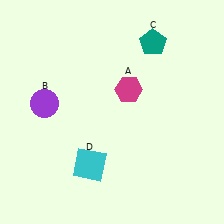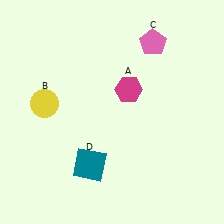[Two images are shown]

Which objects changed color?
B changed from purple to yellow. C changed from teal to pink. D changed from cyan to teal.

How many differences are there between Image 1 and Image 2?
There are 3 differences between the two images.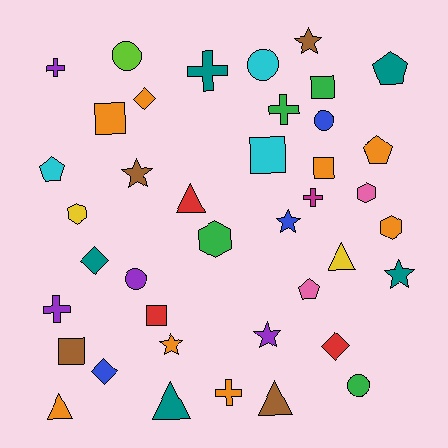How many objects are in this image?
There are 40 objects.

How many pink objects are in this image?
There are 2 pink objects.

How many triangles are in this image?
There are 5 triangles.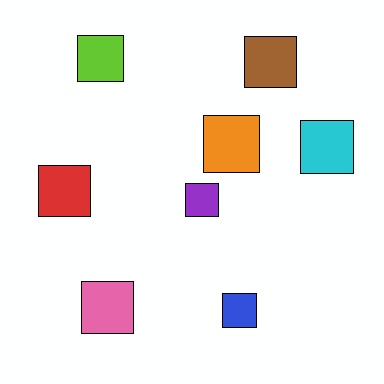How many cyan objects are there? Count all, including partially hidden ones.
There is 1 cyan object.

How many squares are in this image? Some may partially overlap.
There are 8 squares.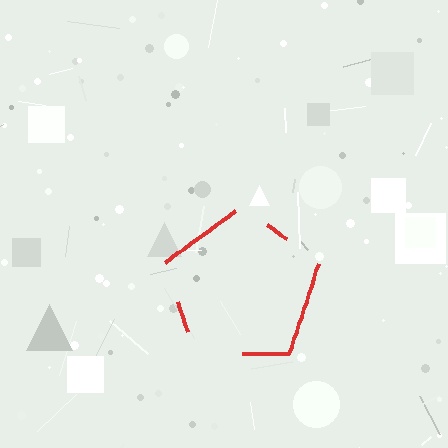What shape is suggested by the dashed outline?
The dashed outline suggests a pentagon.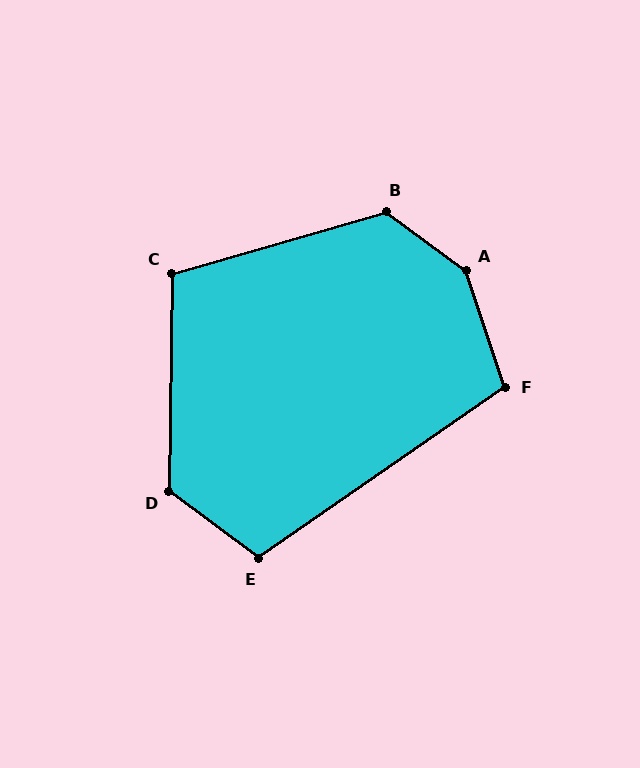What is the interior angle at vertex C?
Approximately 107 degrees (obtuse).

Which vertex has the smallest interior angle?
F, at approximately 106 degrees.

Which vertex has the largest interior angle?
A, at approximately 145 degrees.